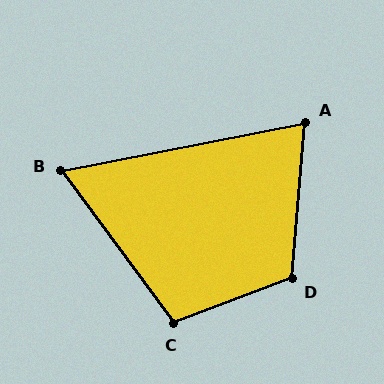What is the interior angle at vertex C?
Approximately 106 degrees (obtuse).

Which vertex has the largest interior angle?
D, at approximately 115 degrees.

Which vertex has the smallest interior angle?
B, at approximately 65 degrees.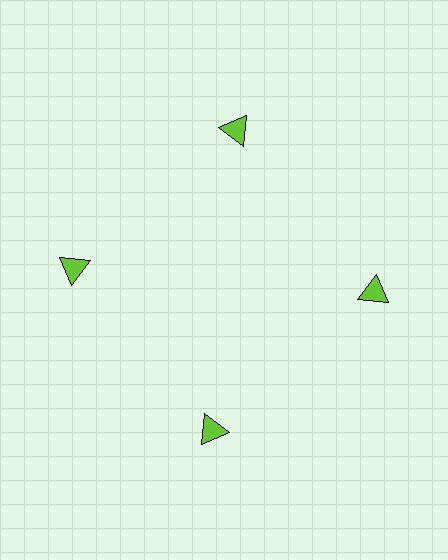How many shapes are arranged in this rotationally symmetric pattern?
There are 4 shapes, arranged in 4 groups of 1.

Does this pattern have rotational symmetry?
Yes, this pattern has 4-fold rotational symmetry. It looks the same after rotating 90 degrees around the center.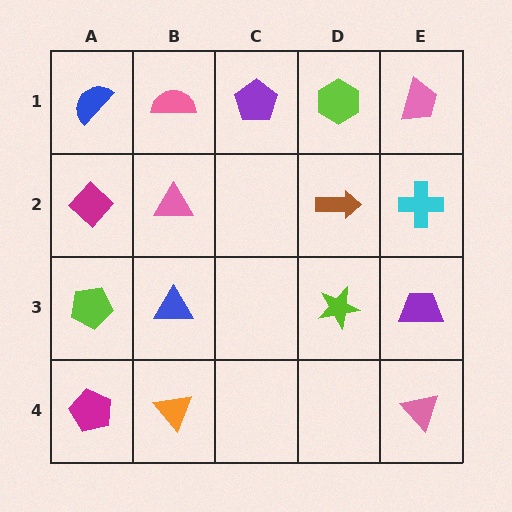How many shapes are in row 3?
4 shapes.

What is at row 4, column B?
An orange triangle.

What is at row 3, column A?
A lime pentagon.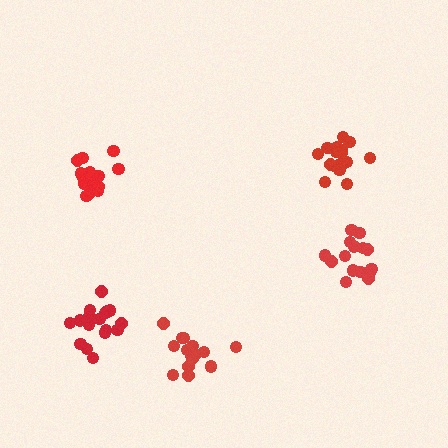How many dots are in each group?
Group 1: 19 dots, Group 2: 19 dots, Group 3: 15 dots, Group 4: 16 dots, Group 5: 15 dots (84 total).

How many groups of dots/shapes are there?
There are 5 groups.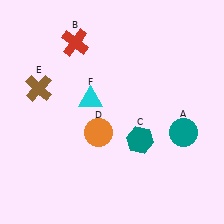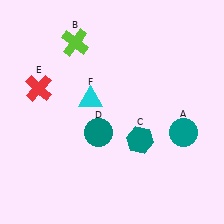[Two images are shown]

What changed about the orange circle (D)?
In Image 1, D is orange. In Image 2, it changed to teal.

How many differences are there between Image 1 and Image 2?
There are 3 differences between the two images.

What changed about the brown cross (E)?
In Image 1, E is brown. In Image 2, it changed to red.